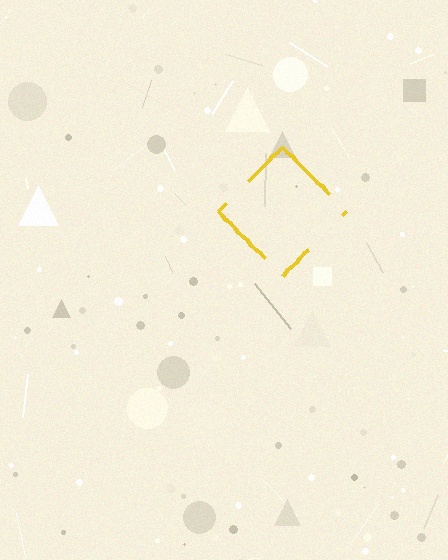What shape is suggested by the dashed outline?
The dashed outline suggests a diamond.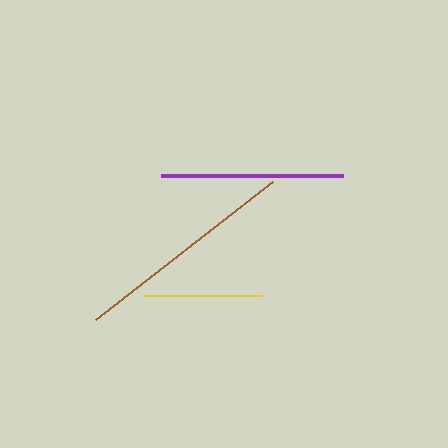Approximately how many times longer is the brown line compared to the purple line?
The brown line is approximately 1.2 times the length of the purple line.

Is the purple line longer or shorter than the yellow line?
The purple line is longer than the yellow line.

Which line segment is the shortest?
The yellow line is the shortest at approximately 118 pixels.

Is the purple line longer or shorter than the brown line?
The brown line is longer than the purple line.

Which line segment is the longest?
The brown line is the longest at approximately 225 pixels.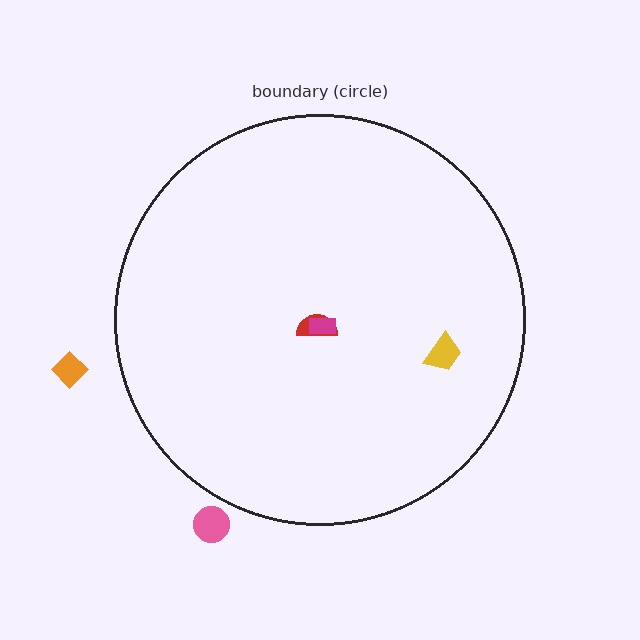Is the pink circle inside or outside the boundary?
Outside.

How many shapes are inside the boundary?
3 inside, 2 outside.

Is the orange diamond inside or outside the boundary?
Outside.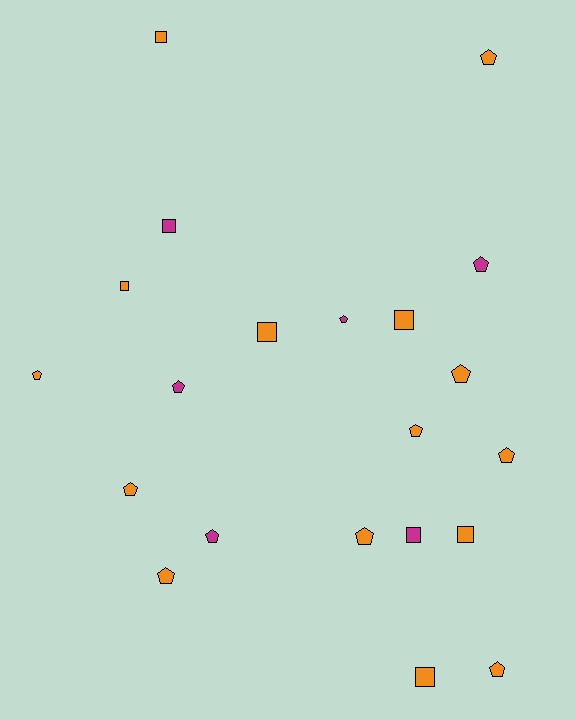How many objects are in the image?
There are 21 objects.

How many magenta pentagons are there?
There are 4 magenta pentagons.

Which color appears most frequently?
Orange, with 15 objects.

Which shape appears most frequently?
Pentagon, with 13 objects.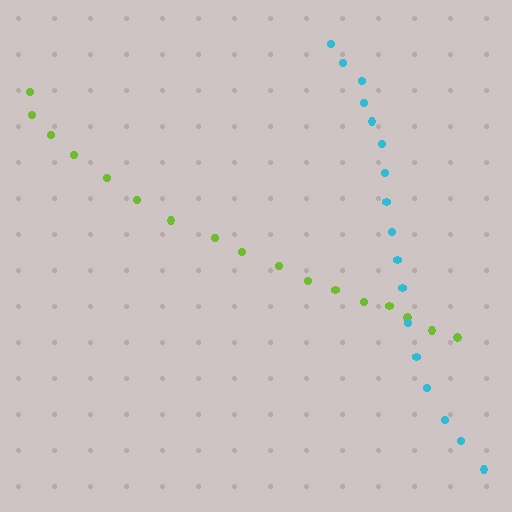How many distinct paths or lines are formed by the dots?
There are 2 distinct paths.